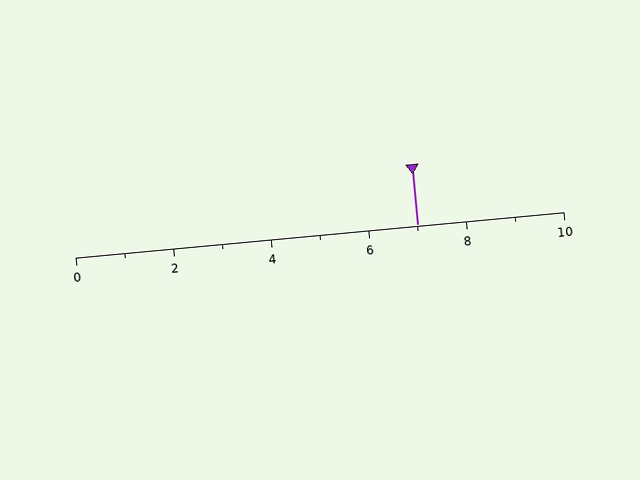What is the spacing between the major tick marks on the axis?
The major ticks are spaced 2 apart.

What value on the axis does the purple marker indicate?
The marker indicates approximately 7.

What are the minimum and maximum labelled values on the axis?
The axis runs from 0 to 10.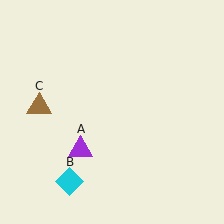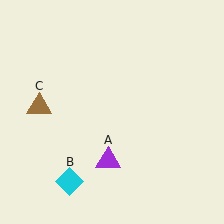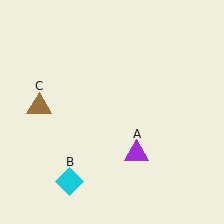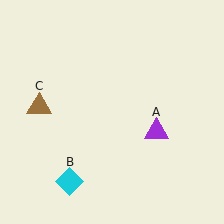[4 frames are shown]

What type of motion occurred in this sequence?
The purple triangle (object A) rotated counterclockwise around the center of the scene.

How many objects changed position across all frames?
1 object changed position: purple triangle (object A).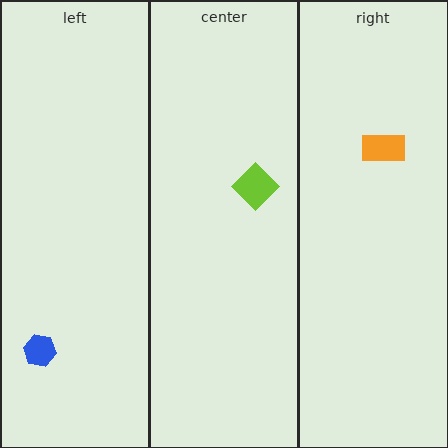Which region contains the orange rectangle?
The right region.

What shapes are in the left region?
The blue hexagon.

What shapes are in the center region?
The lime diamond.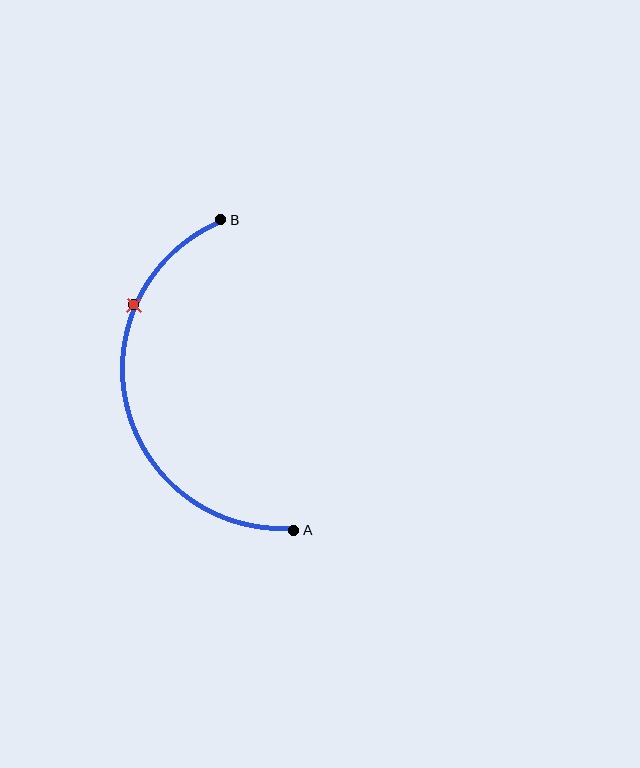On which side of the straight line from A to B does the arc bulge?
The arc bulges to the left of the straight line connecting A and B.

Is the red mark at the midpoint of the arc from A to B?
No. The red mark lies on the arc but is closer to endpoint B. The arc midpoint would be at the point on the curve equidistant along the arc from both A and B.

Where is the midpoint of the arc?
The arc midpoint is the point on the curve farthest from the straight line joining A and B. It sits to the left of that line.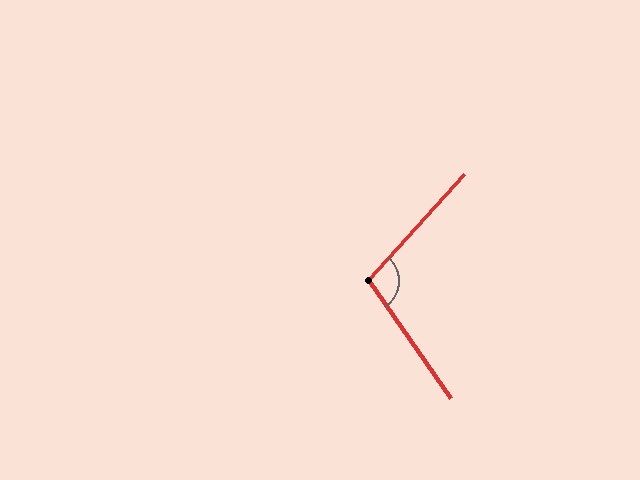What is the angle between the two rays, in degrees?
Approximately 103 degrees.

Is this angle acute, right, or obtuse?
It is obtuse.